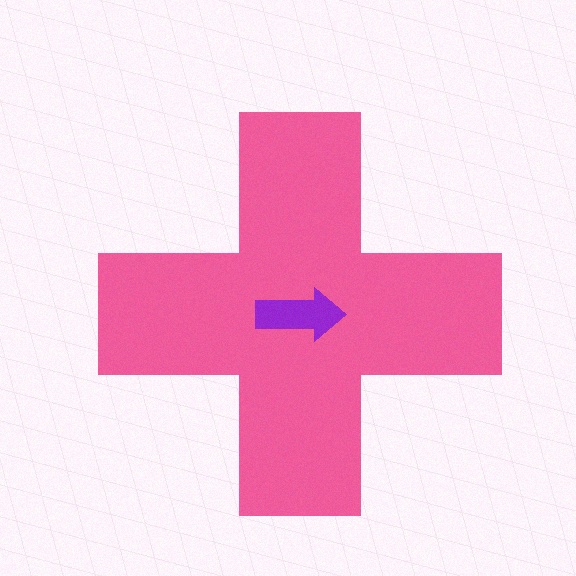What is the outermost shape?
The pink cross.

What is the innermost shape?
The purple arrow.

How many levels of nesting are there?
2.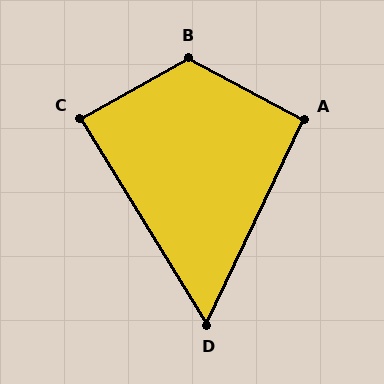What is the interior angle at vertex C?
Approximately 88 degrees (approximately right).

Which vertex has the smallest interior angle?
D, at approximately 57 degrees.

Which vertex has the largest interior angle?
B, at approximately 123 degrees.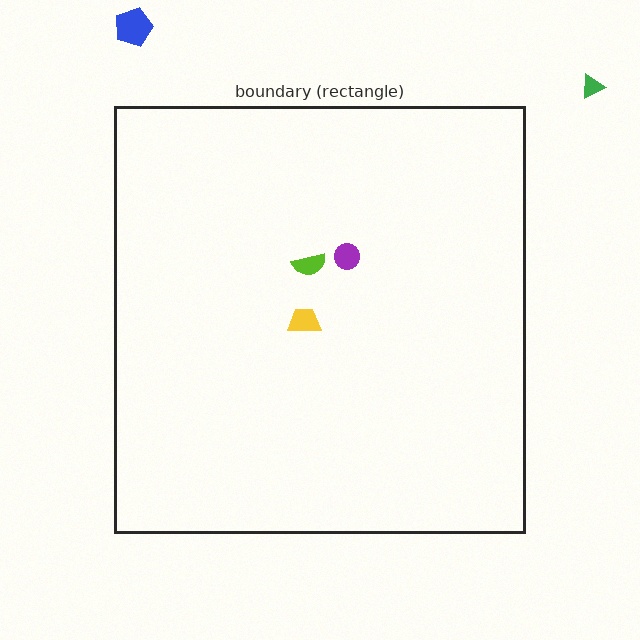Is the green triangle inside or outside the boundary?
Outside.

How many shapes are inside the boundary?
3 inside, 2 outside.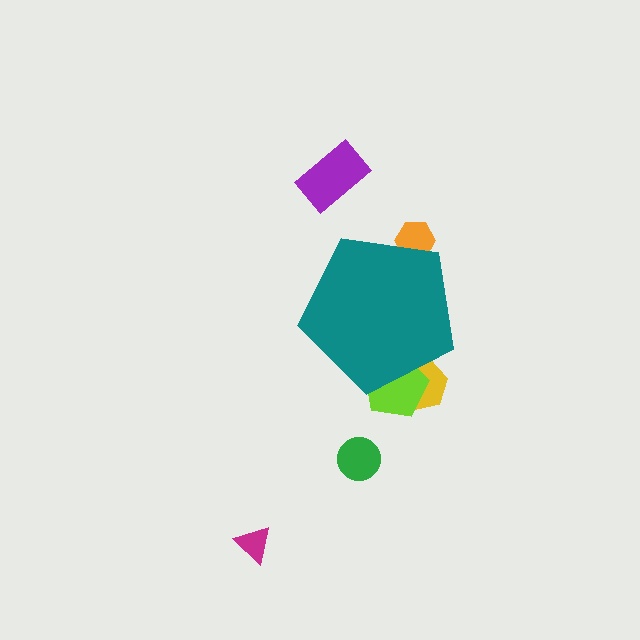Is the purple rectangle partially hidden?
No, the purple rectangle is fully visible.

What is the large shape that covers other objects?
A teal pentagon.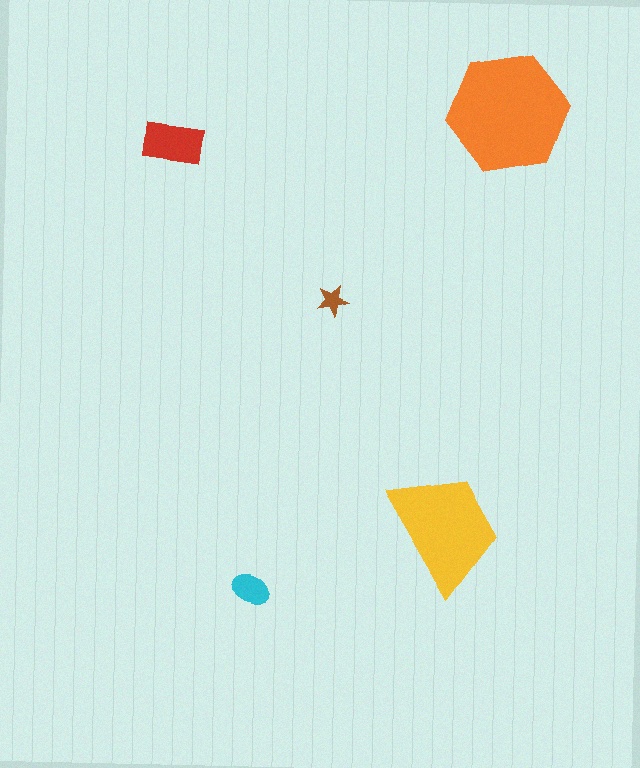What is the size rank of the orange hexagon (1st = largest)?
1st.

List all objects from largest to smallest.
The orange hexagon, the yellow trapezoid, the red rectangle, the cyan ellipse, the brown star.